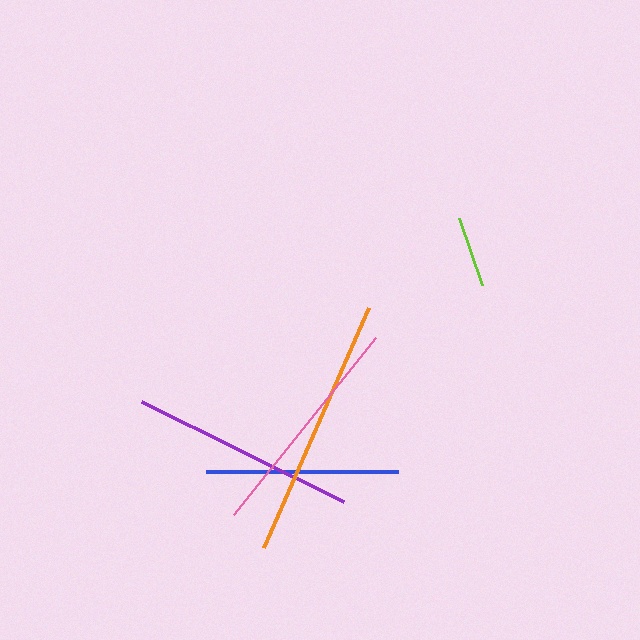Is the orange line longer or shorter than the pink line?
The orange line is longer than the pink line.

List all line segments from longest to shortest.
From longest to shortest: orange, pink, purple, blue, lime.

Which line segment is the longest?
The orange line is the longest at approximately 261 pixels.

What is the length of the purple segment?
The purple segment is approximately 226 pixels long.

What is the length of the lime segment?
The lime segment is approximately 72 pixels long.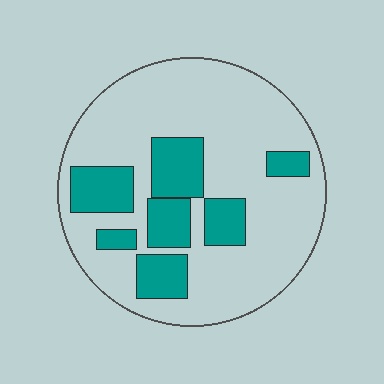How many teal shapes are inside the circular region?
7.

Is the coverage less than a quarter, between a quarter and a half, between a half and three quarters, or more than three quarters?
Between a quarter and a half.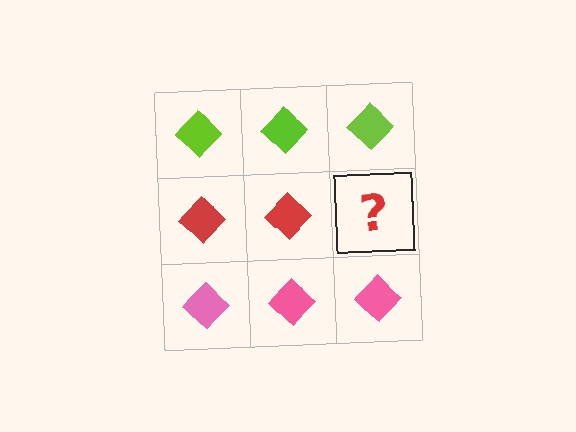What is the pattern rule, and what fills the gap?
The rule is that each row has a consistent color. The gap should be filled with a red diamond.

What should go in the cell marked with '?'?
The missing cell should contain a red diamond.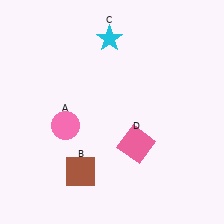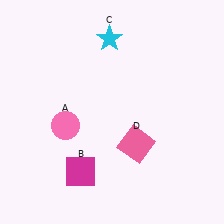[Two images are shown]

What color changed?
The square (B) changed from brown in Image 1 to magenta in Image 2.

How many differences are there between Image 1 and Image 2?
There is 1 difference between the two images.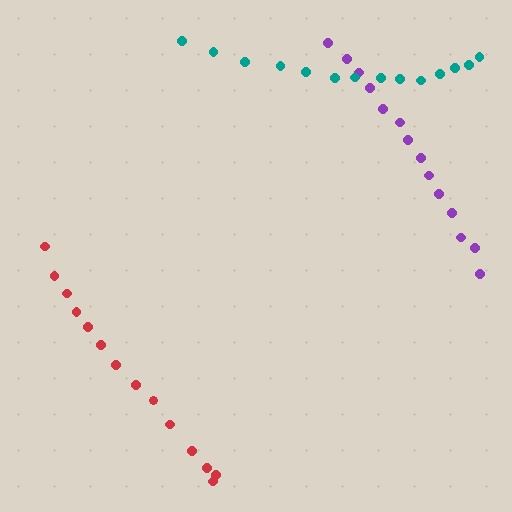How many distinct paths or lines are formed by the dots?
There are 3 distinct paths.